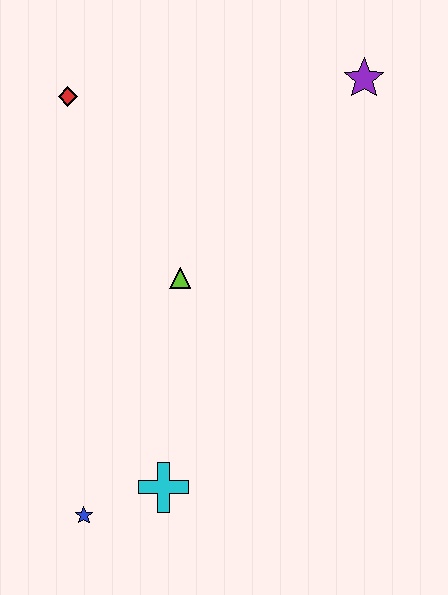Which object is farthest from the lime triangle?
The purple star is farthest from the lime triangle.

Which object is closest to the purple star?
The lime triangle is closest to the purple star.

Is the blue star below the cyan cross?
Yes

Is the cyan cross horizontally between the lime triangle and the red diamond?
Yes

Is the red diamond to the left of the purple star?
Yes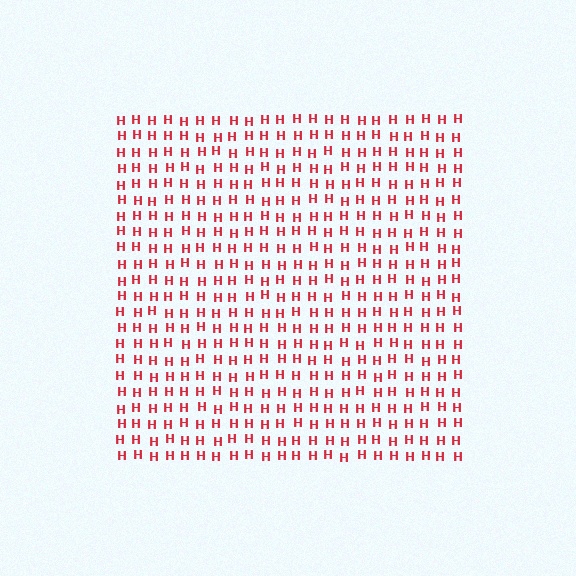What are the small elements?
The small elements are letter H's.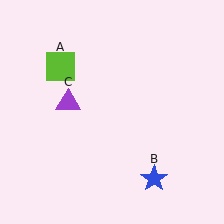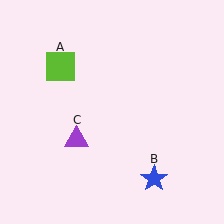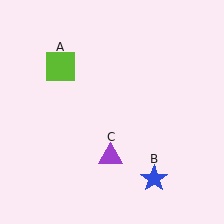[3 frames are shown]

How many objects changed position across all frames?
1 object changed position: purple triangle (object C).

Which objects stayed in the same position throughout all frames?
Lime square (object A) and blue star (object B) remained stationary.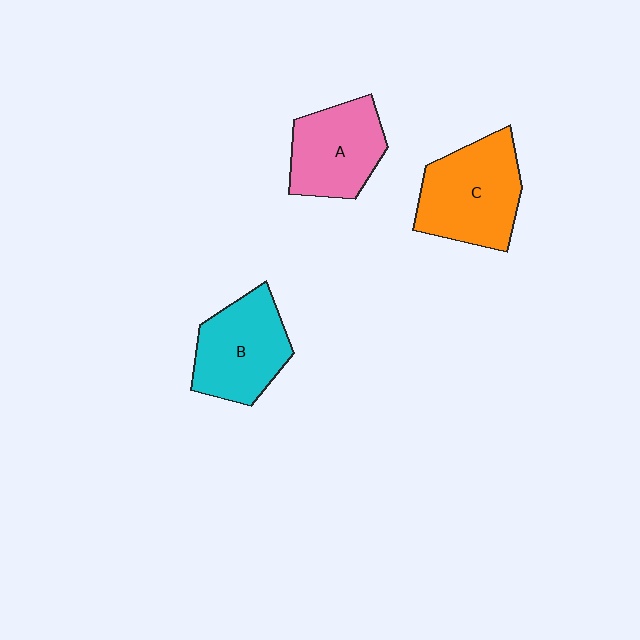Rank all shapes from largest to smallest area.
From largest to smallest: C (orange), B (cyan), A (pink).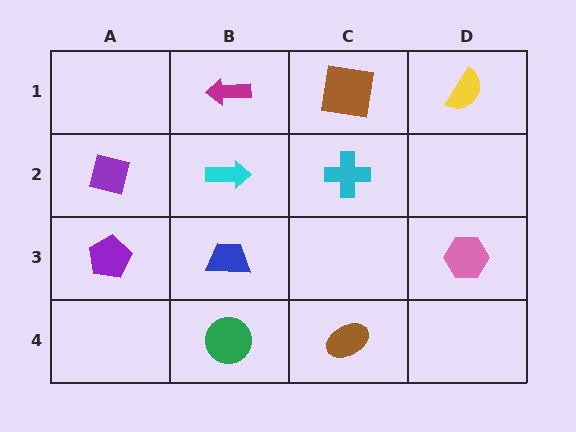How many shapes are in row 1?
3 shapes.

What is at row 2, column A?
A purple square.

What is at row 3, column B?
A blue trapezoid.